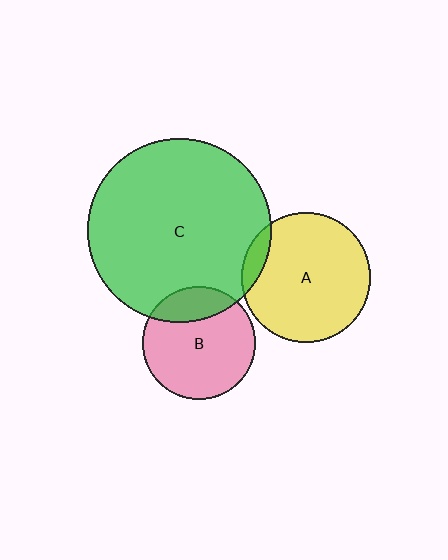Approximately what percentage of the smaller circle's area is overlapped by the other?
Approximately 10%.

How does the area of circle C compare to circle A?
Approximately 2.0 times.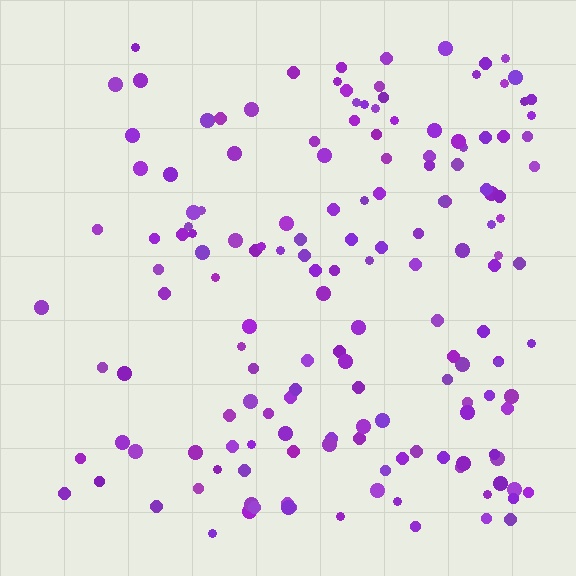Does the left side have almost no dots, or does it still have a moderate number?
Still a moderate number, just noticeably fewer than the right.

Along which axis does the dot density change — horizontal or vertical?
Horizontal.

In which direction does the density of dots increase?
From left to right, with the right side densest.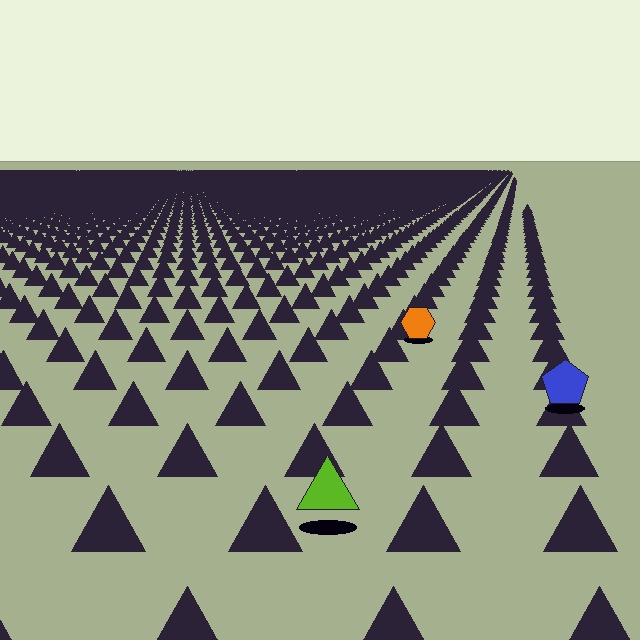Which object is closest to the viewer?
The lime triangle is closest. The texture marks near it are larger and more spread out.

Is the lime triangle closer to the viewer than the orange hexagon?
Yes. The lime triangle is closer — you can tell from the texture gradient: the ground texture is coarser near it.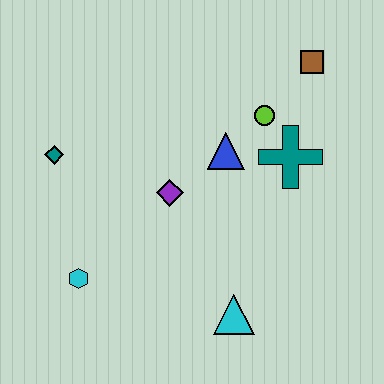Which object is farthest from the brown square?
The cyan hexagon is farthest from the brown square.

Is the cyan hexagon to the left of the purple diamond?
Yes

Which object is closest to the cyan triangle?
The purple diamond is closest to the cyan triangle.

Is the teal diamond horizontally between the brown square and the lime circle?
No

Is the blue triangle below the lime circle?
Yes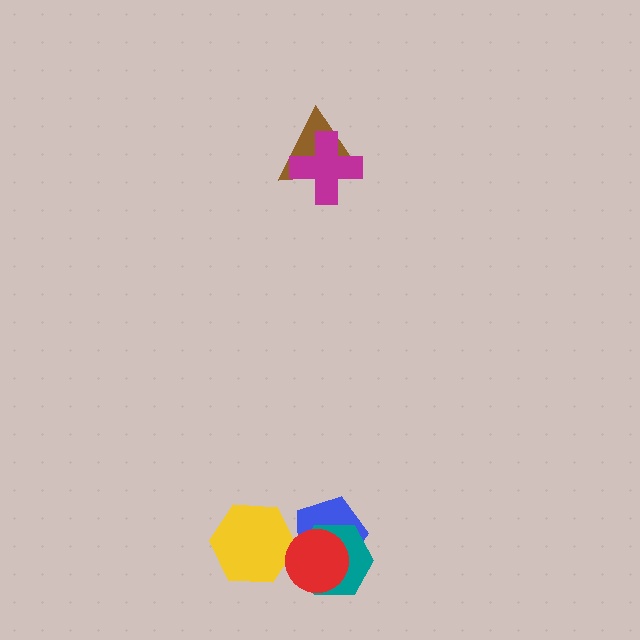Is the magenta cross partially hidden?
No, no other shape covers it.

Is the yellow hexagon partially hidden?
Yes, it is partially covered by another shape.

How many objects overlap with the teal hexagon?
2 objects overlap with the teal hexagon.